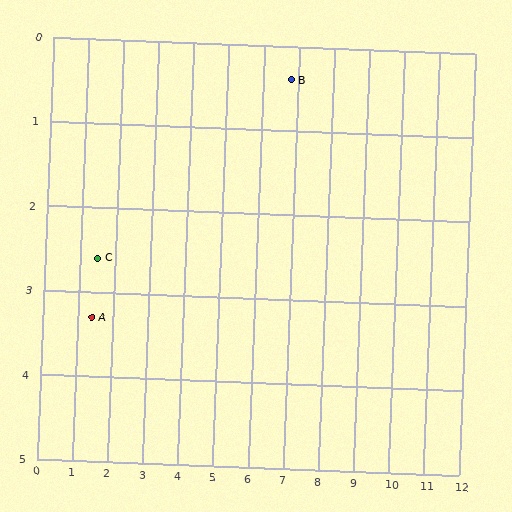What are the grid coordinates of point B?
Point B is at approximately (6.8, 0.4).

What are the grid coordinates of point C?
Point C is at approximately (1.5, 2.6).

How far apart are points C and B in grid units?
Points C and B are about 5.7 grid units apart.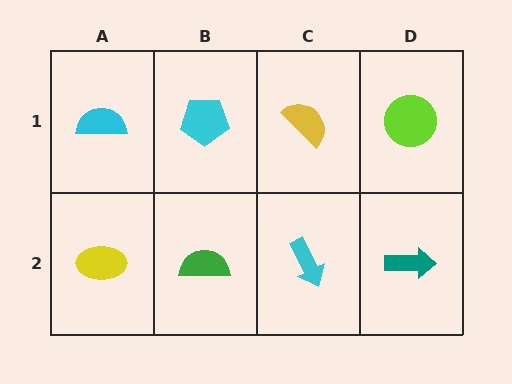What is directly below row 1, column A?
A yellow ellipse.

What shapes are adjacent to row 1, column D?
A teal arrow (row 2, column D), a yellow semicircle (row 1, column C).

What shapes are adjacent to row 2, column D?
A lime circle (row 1, column D), a cyan arrow (row 2, column C).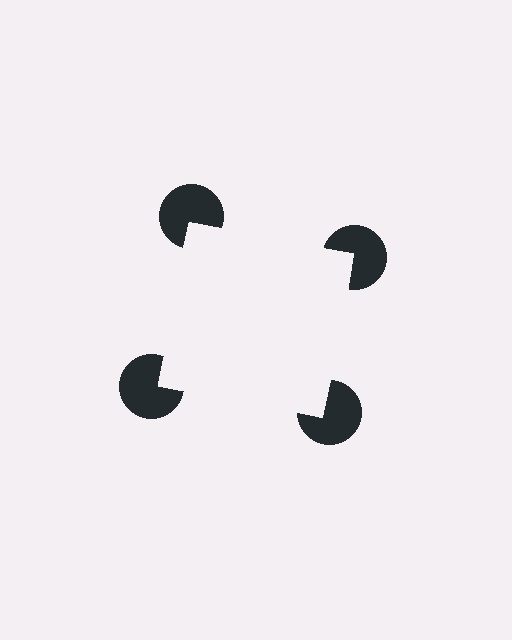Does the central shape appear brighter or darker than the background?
It typically appears slightly brighter than the background, even though no actual brightness change is drawn.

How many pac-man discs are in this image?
There are 4 — one at each vertex of the illusory square.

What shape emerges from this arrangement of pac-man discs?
An illusory square — its edges are inferred from the aligned wedge cuts in the pac-man discs, not physically drawn.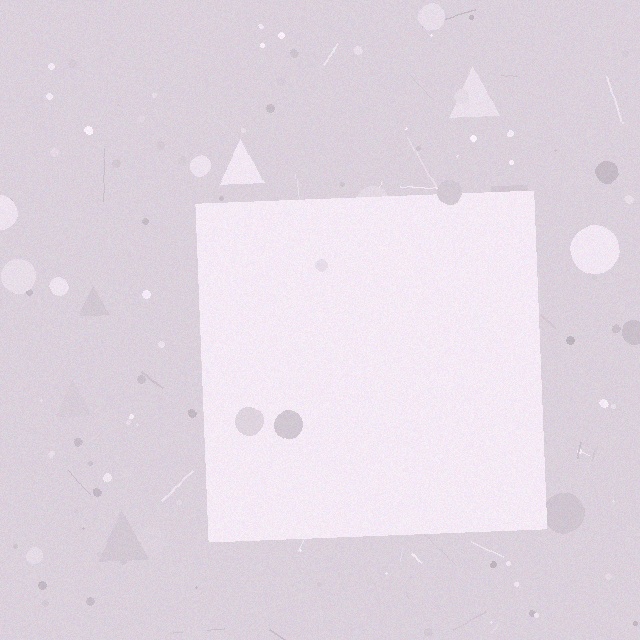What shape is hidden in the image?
A square is hidden in the image.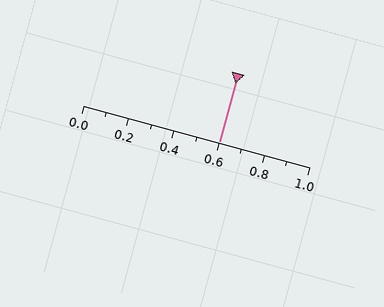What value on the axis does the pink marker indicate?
The marker indicates approximately 0.6.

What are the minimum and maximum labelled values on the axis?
The axis runs from 0.0 to 1.0.